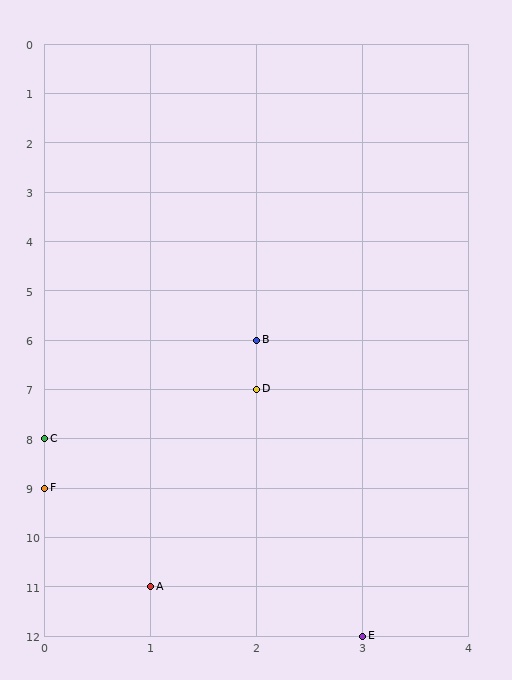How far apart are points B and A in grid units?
Points B and A are 1 column and 5 rows apart (about 5.1 grid units diagonally).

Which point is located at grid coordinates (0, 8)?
Point C is at (0, 8).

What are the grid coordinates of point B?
Point B is at grid coordinates (2, 6).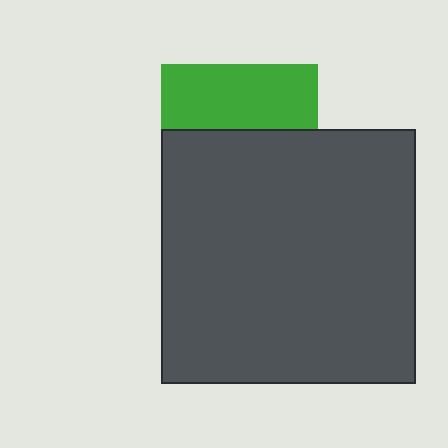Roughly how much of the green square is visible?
A small part of it is visible (roughly 42%).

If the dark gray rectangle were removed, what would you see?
You would see the complete green square.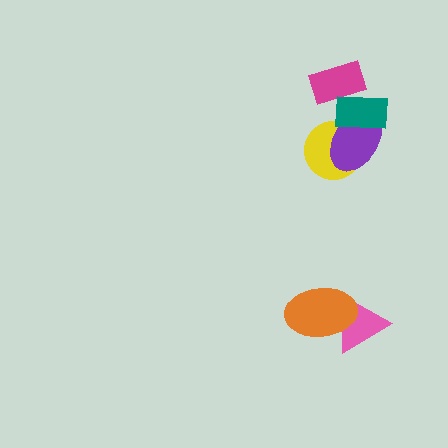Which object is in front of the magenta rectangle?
The teal rectangle is in front of the magenta rectangle.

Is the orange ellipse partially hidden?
No, no other shape covers it.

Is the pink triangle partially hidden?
Yes, it is partially covered by another shape.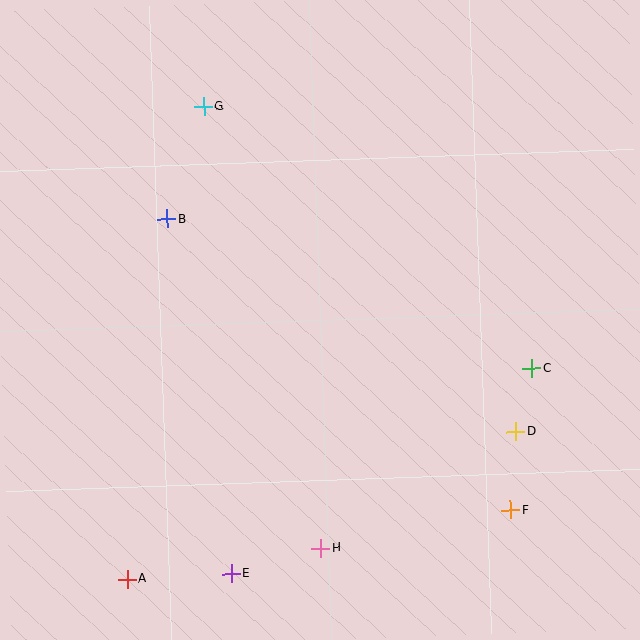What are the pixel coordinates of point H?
Point H is at (321, 549).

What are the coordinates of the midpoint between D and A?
The midpoint between D and A is at (322, 505).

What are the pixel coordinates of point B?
Point B is at (167, 219).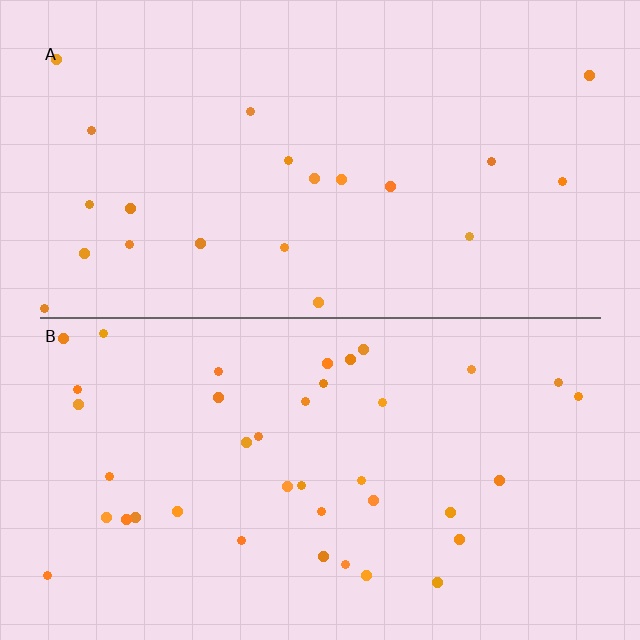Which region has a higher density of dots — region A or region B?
B (the bottom).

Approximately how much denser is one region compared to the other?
Approximately 1.9× — region B over region A.